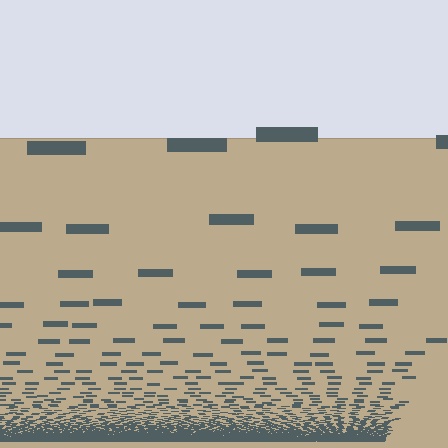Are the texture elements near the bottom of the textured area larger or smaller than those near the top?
Smaller. The gradient is inverted — elements near the bottom are smaller and denser.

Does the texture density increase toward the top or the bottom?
Density increases toward the bottom.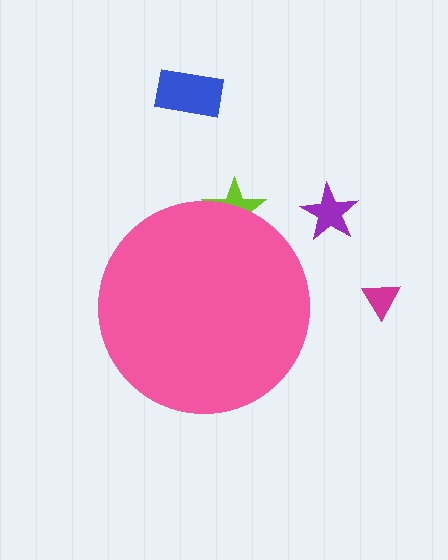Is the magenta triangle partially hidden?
No, the magenta triangle is fully visible.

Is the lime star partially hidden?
Yes, the lime star is partially hidden behind the pink circle.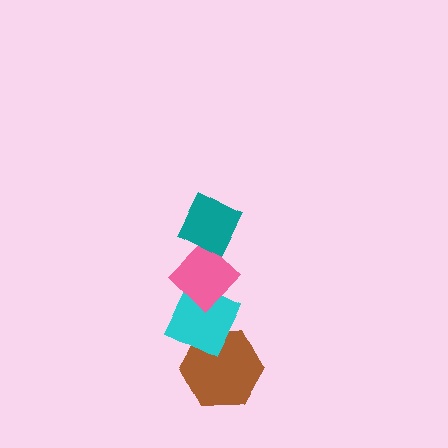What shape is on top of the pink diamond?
The teal diamond is on top of the pink diamond.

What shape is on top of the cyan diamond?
The pink diamond is on top of the cyan diamond.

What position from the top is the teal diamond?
The teal diamond is 1st from the top.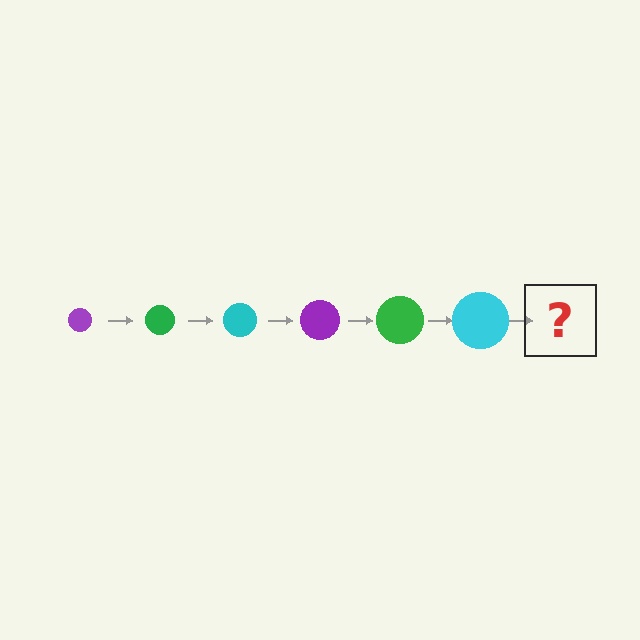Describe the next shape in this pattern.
It should be a purple circle, larger than the previous one.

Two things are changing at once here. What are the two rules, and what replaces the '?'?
The two rules are that the circle grows larger each step and the color cycles through purple, green, and cyan. The '?' should be a purple circle, larger than the previous one.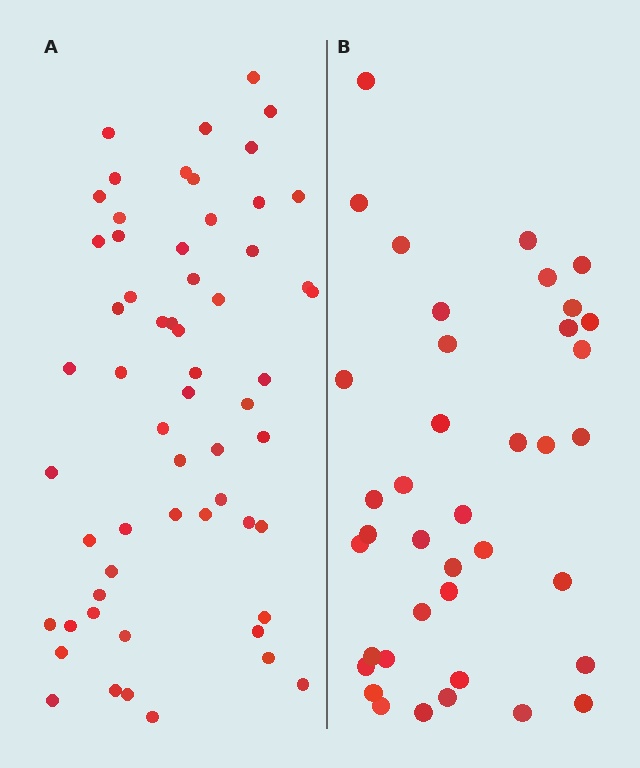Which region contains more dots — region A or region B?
Region A (the left region) has more dots.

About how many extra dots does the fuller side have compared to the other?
Region A has approximately 20 more dots than region B.